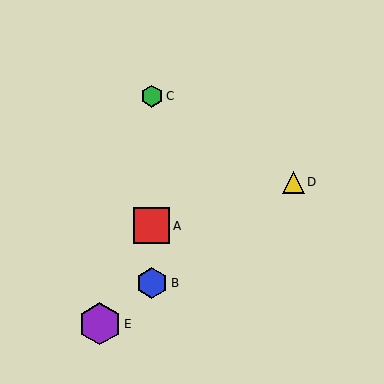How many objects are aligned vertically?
3 objects (A, B, C) are aligned vertically.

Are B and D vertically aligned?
No, B is at x≈152 and D is at x≈293.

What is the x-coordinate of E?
Object E is at x≈100.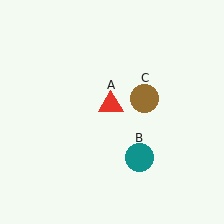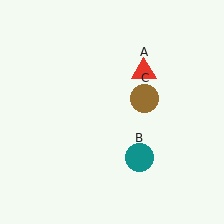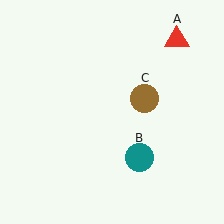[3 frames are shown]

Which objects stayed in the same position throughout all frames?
Teal circle (object B) and brown circle (object C) remained stationary.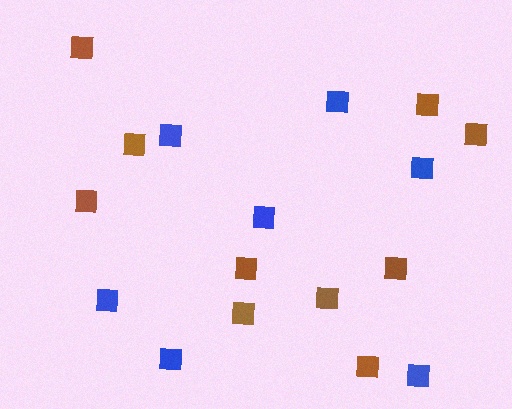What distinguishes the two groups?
There are 2 groups: one group of brown squares (10) and one group of blue squares (7).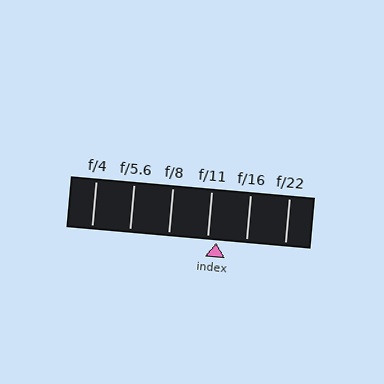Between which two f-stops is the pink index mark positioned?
The index mark is between f/11 and f/16.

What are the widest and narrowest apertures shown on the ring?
The widest aperture shown is f/4 and the narrowest is f/22.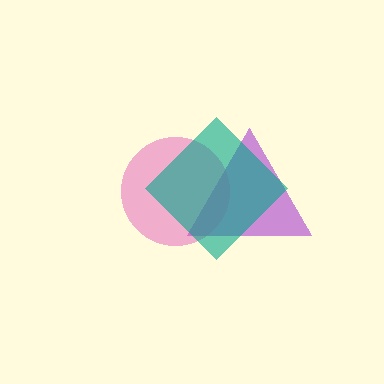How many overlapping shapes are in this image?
There are 3 overlapping shapes in the image.